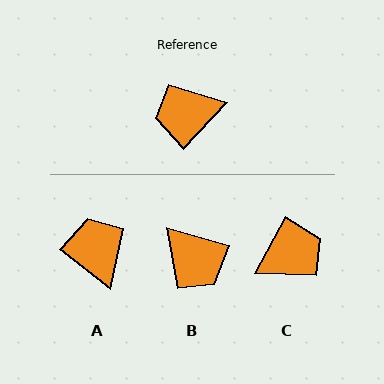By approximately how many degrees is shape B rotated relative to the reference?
Approximately 118 degrees counter-clockwise.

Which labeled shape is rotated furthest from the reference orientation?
C, about 164 degrees away.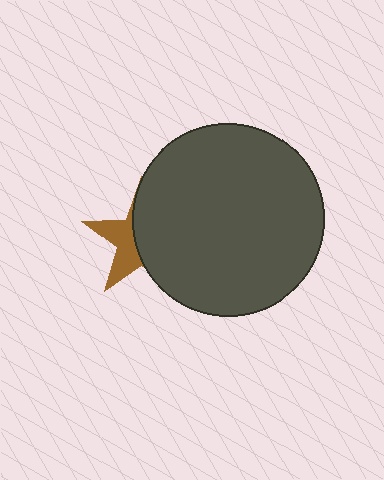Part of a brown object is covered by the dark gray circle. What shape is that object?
It is a star.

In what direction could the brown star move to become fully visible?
The brown star could move left. That would shift it out from behind the dark gray circle entirely.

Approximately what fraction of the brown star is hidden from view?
Roughly 61% of the brown star is hidden behind the dark gray circle.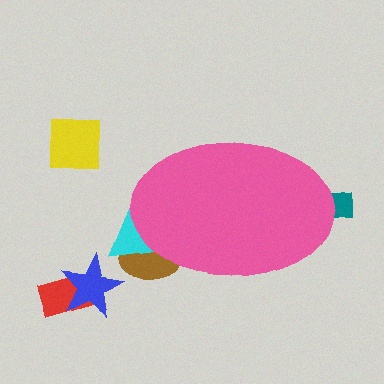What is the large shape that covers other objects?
A pink ellipse.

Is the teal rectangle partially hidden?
Yes, the teal rectangle is partially hidden behind the pink ellipse.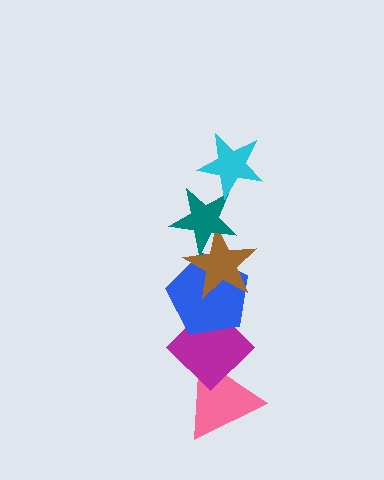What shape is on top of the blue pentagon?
The brown star is on top of the blue pentagon.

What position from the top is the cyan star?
The cyan star is 1st from the top.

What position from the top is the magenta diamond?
The magenta diamond is 5th from the top.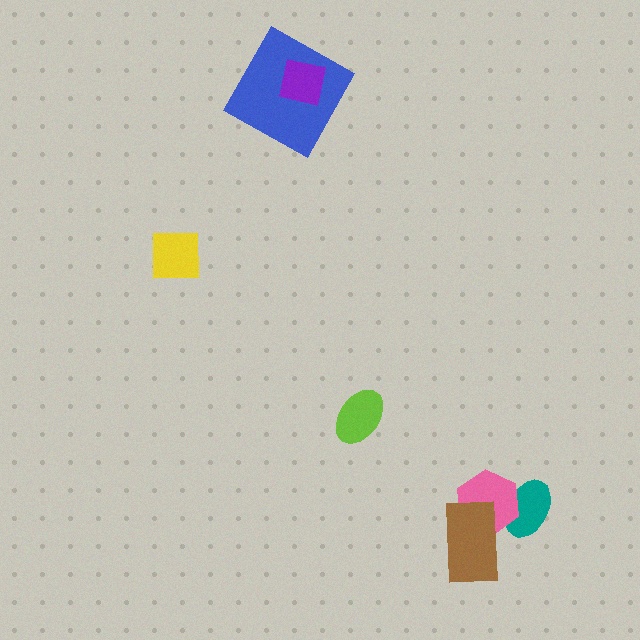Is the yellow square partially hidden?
No, no other shape covers it.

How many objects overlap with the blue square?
1 object overlaps with the blue square.